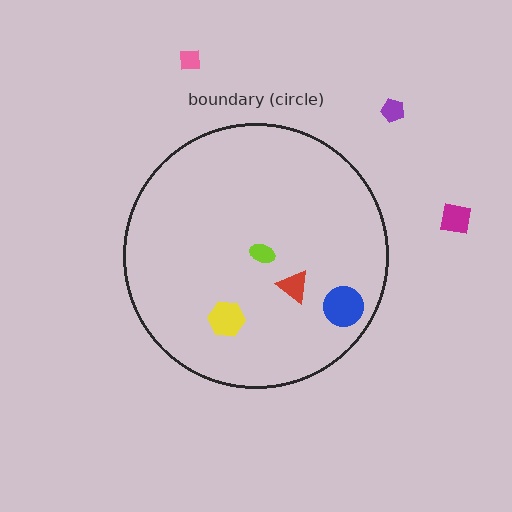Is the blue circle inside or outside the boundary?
Inside.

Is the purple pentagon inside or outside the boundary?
Outside.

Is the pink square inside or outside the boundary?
Outside.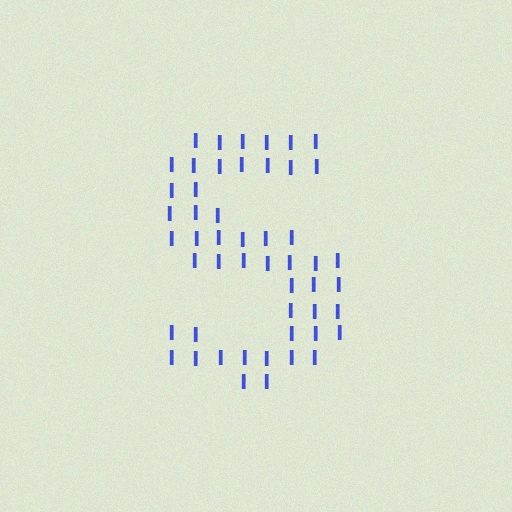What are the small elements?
The small elements are letter I's.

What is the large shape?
The large shape is the letter S.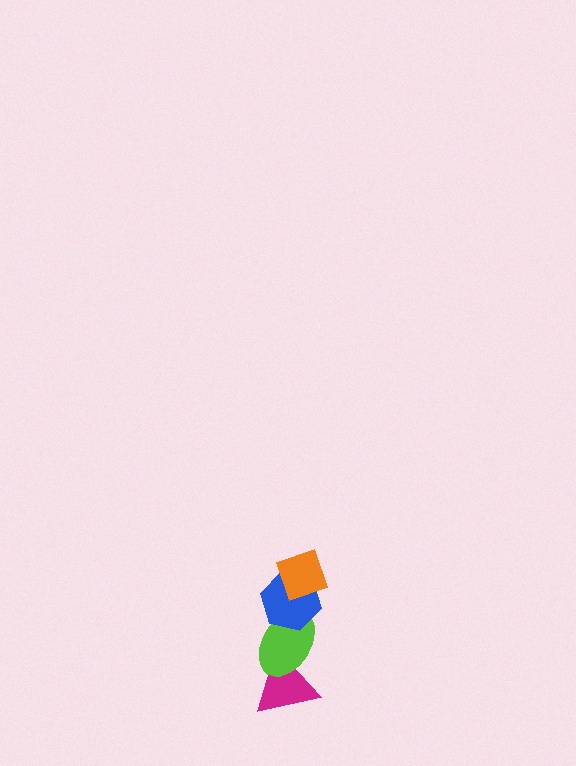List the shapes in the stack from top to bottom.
From top to bottom: the orange diamond, the blue hexagon, the lime ellipse, the magenta triangle.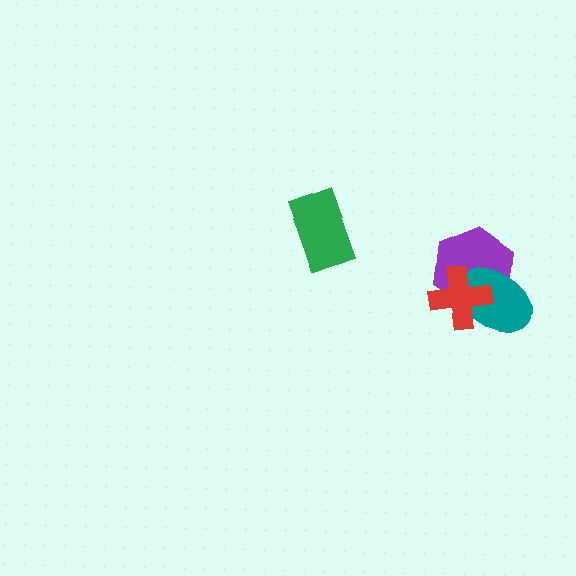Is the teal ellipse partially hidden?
Yes, it is partially covered by another shape.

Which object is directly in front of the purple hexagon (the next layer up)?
The teal ellipse is directly in front of the purple hexagon.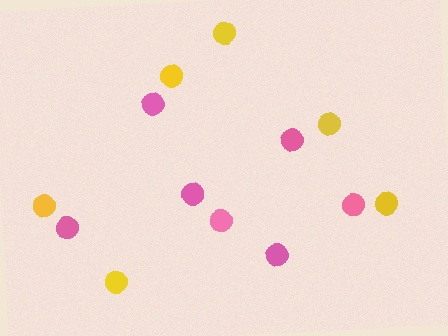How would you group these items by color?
There are 2 groups: one group of pink circles (7) and one group of yellow circles (6).